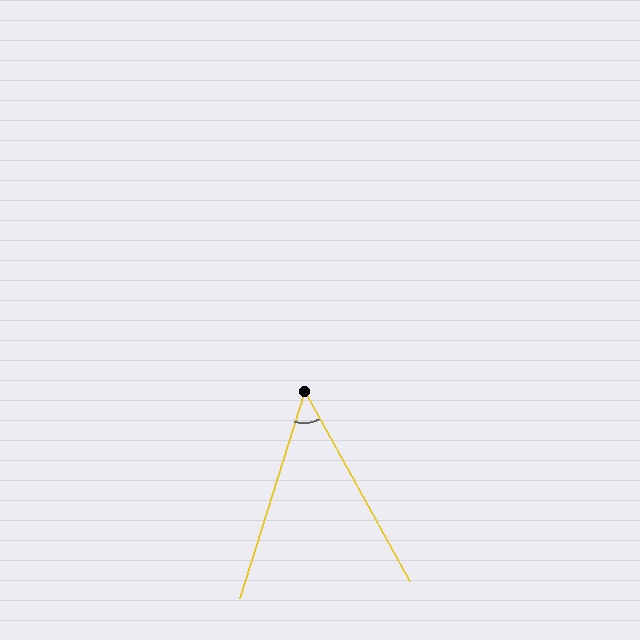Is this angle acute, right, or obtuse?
It is acute.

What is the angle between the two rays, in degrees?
Approximately 46 degrees.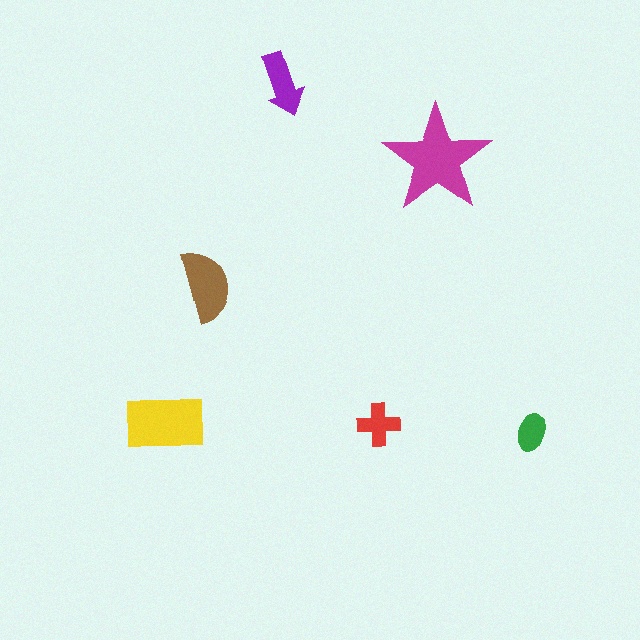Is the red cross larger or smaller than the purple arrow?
Smaller.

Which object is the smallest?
The green ellipse.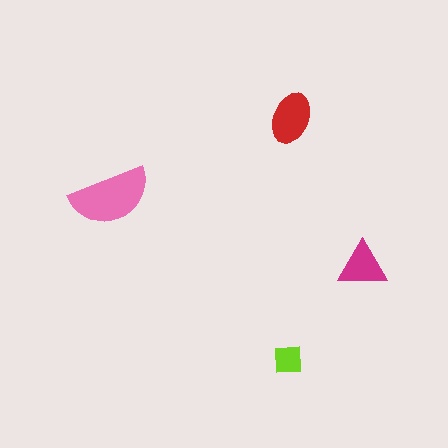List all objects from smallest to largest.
The lime square, the magenta triangle, the red ellipse, the pink semicircle.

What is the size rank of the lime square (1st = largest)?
4th.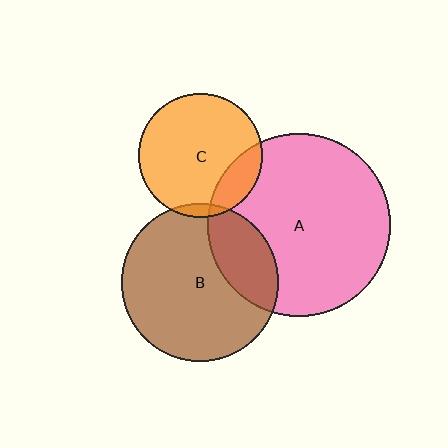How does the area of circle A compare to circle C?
Approximately 2.2 times.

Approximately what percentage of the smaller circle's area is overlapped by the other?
Approximately 20%.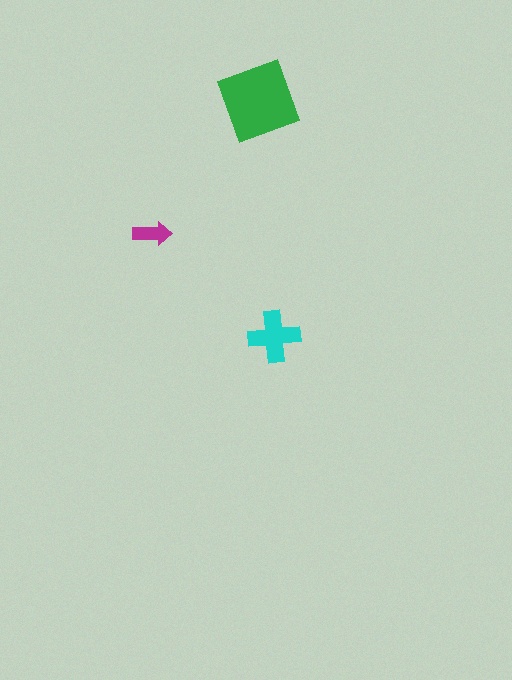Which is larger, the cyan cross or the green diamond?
The green diamond.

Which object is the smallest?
The magenta arrow.